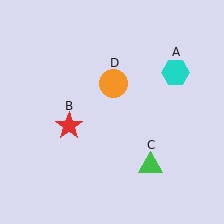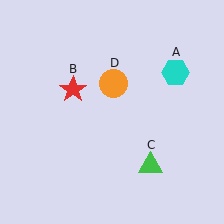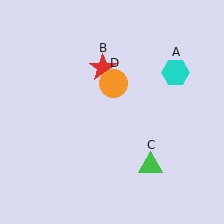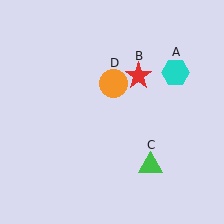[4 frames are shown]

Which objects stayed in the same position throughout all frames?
Cyan hexagon (object A) and green triangle (object C) and orange circle (object D) remained stationary.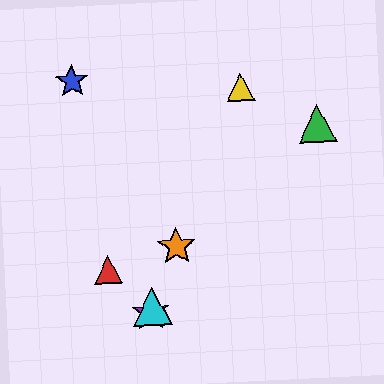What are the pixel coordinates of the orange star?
The orange star is at (177, 246).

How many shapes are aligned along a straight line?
4 shapes (the yellow triangle, the purple star, the orange star, the cyan triangle) are aligned along a straight line.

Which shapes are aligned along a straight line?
The yellow triangle, the purple star, the orange star, the cyan triangle are aligned along a straight line.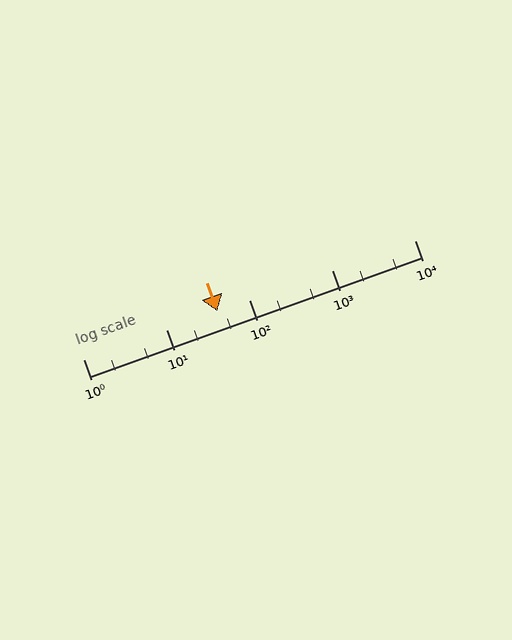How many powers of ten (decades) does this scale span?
The scale spans 4 decades, from 1 to 10000.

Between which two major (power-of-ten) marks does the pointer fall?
The pointer is between 10 and 100.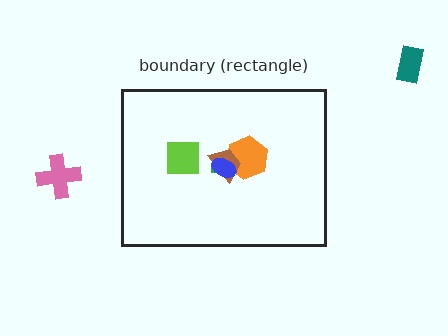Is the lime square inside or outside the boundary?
Inside.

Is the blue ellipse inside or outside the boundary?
Inside.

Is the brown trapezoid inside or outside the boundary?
Inside.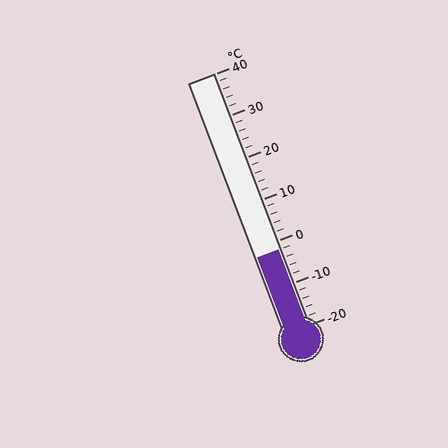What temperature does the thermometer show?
The thermometer shows approximately -2°C.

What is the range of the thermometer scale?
The thermometer scale ranges from -20°C to 40°C.